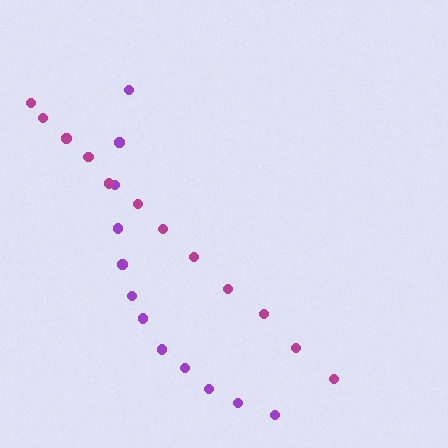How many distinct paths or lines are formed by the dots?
There are 2 distinct paths.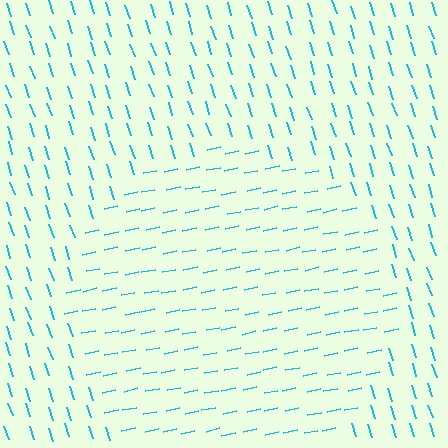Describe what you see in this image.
The image is filled with small cyan line segments. A circle region in the image has lines oriented differently from the surrounding lines, creating a visible texture boundary.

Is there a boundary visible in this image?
Yes, there is a texture boundary formed by a change in line orientation.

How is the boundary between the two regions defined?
The boundary is defined purely by a change in line orientation (approximately 84 degrees difference). All lines are the same color and thickness.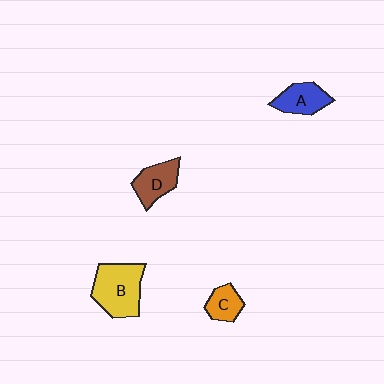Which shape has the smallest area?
Shape C (orange).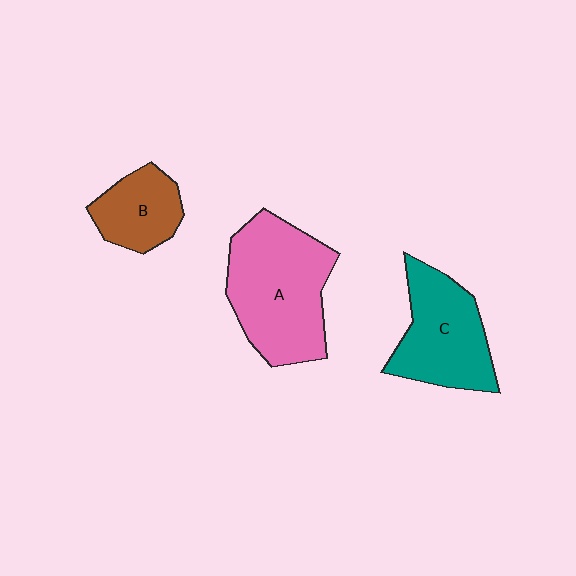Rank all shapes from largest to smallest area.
From largest to smallest: A (pink), C (teal), B (brown).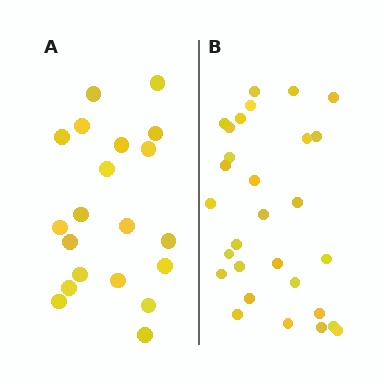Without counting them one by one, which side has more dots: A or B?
Region B (the right region) has more dots.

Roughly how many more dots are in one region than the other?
Region B has roughly 8 or so more dots than region A.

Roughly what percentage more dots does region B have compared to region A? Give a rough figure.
About 45% more.